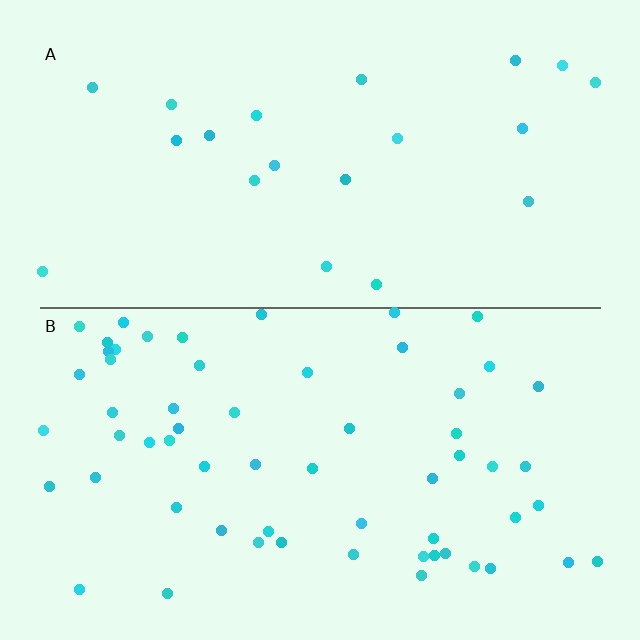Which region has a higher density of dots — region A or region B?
B (the bottom).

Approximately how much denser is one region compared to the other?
Approximately 2.9× — region B over region A.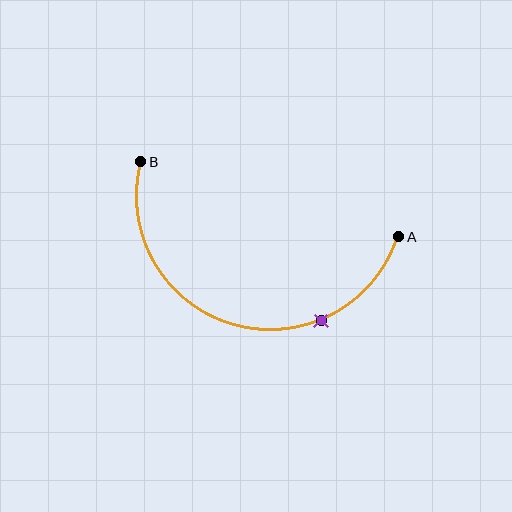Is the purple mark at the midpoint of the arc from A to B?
No. The purple mark lies on the arc but is closer to endpoint A. The arc midpoint would be at the point on the curve equidistant along the arc from both A and B.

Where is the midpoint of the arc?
The arc midpoint is the point on the curve farthest from the straight line joining A and B. It sits below that line.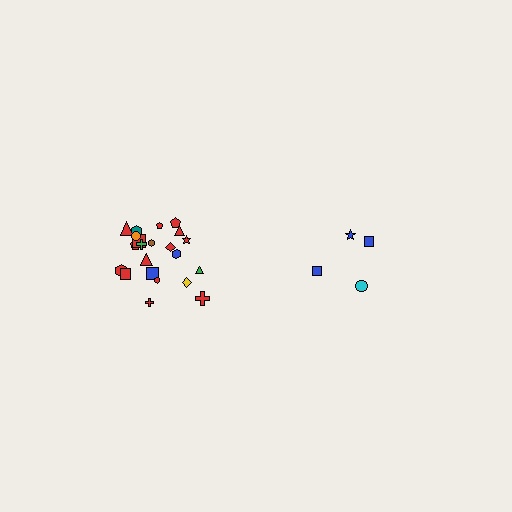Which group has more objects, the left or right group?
The left group.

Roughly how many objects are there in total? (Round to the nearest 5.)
Roughly 25 objects in total.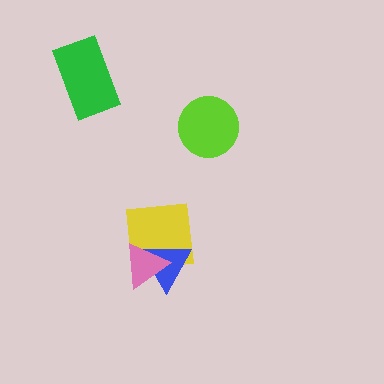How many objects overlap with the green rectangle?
0 objects overlap with the green rectangle.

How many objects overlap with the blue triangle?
2 objects overlap with the blue triangle.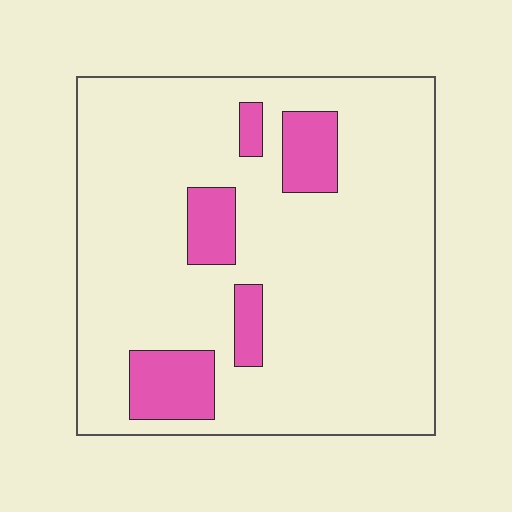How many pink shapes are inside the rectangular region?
5.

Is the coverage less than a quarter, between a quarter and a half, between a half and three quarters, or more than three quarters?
Less than a quarter.